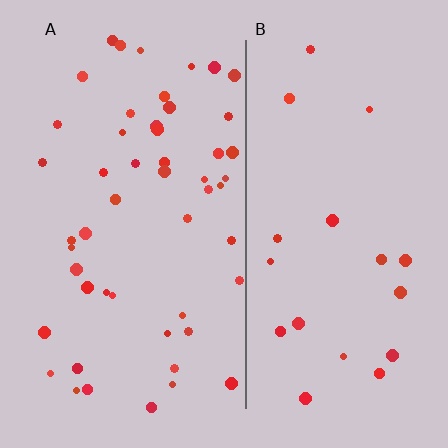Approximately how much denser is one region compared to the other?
Approximately 2.6× — region A over region B.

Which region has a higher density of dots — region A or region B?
A (the left).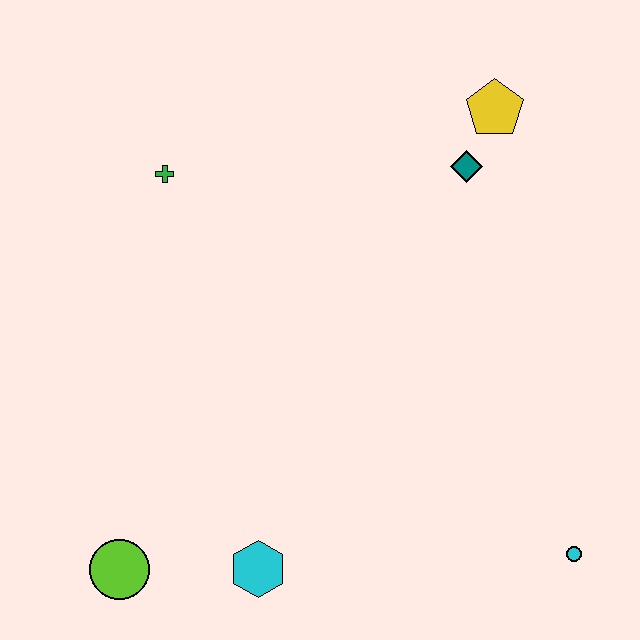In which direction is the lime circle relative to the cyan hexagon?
The lime circle is to the left of the cyan hexagon.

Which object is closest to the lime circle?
The cyan hexagon is closest to the lime circle.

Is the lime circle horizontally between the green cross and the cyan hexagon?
No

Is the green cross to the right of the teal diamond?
No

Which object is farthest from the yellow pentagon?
The lime circle is farthest from the yellow pentagon.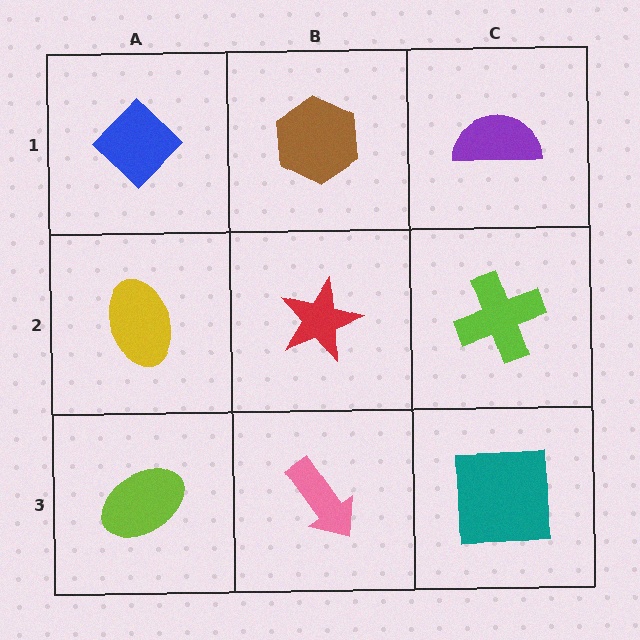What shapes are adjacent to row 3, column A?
A yellow ellipse (row 2, column A), a pink arrow (row 3, column B).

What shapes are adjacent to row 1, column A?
A yellow ellipse (row 2, column A), a brown hexagon (row 1, column B).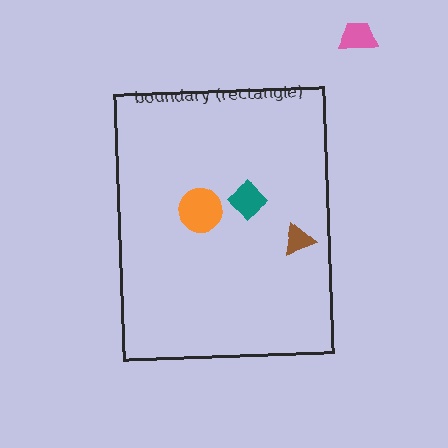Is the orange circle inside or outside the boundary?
Inside.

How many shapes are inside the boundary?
3 inside, 1 outside.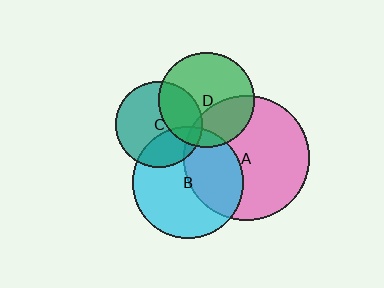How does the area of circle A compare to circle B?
Approximately 1.3 times.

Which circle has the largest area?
Circle A (pink).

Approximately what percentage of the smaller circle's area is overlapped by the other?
Approximately 35%.